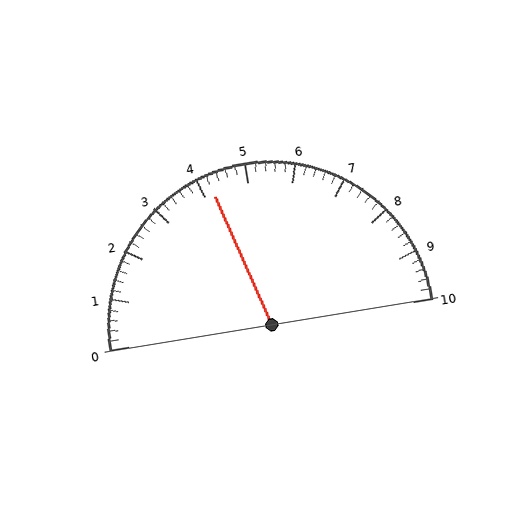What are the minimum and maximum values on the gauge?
The gauge ranges from 0 to 10.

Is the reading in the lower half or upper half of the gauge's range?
The reading is in the lower half of the range (0 to 10).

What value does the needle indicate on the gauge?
The needle indicates approximately 4.2.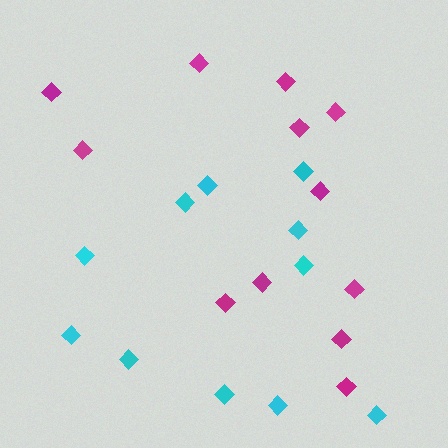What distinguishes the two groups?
There are 2 groups: one group of cyan diamonds (11) and one group of magenta diamonds (12).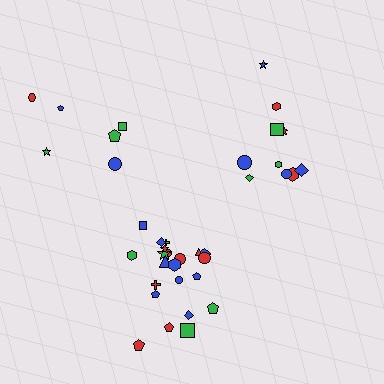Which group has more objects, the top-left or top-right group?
The top-right group.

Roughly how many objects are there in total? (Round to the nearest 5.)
Roughly 40 objects in total.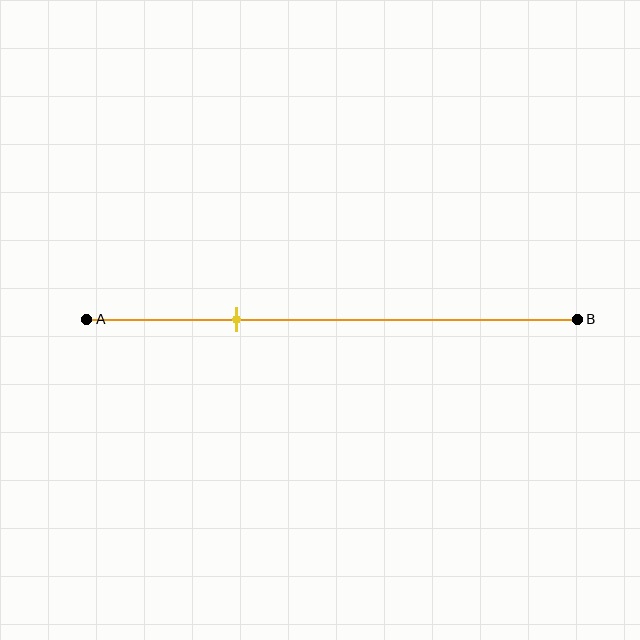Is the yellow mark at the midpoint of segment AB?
No, the mark is at about 30% from A, not at the 50% midpoint.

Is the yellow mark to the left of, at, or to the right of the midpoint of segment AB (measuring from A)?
The yellow mark is to the left of the midpoint of segment AB.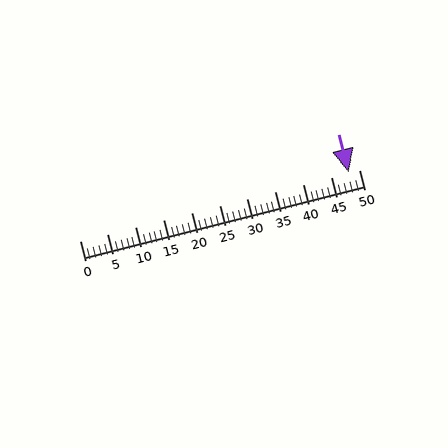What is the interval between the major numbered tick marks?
The major tick marks are spaced 5 units apart.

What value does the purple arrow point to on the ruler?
The purple arrow points to approximately 48.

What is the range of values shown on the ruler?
The ruler shows values from 0 to 50.